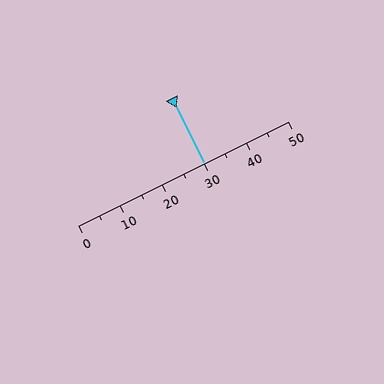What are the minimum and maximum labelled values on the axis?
The axis runs from 0 to 50.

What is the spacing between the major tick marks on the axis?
The major ticks are spaced 10 apart.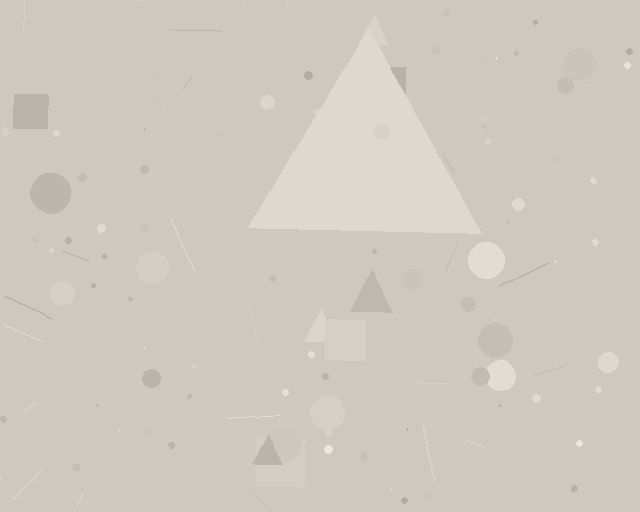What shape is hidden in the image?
A triangle is hidden in the image.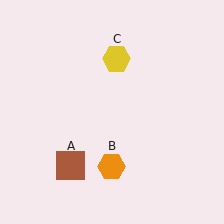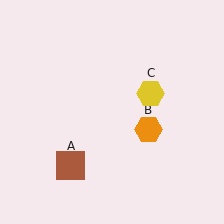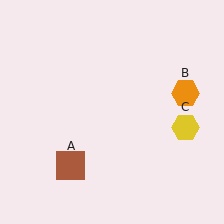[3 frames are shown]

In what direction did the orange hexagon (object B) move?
The orange hexagon (object B) moved up and to the right.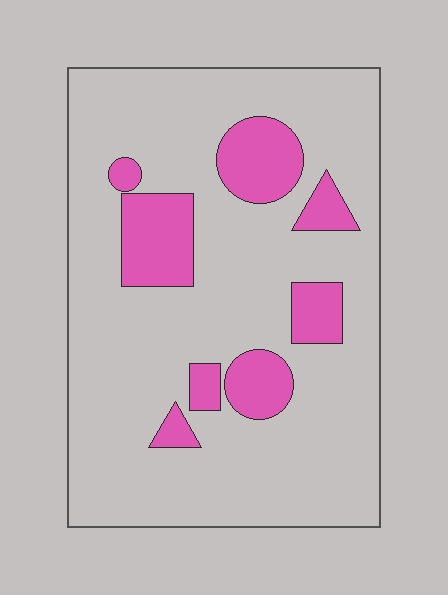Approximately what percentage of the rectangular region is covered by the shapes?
Approximately 20%.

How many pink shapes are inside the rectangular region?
8.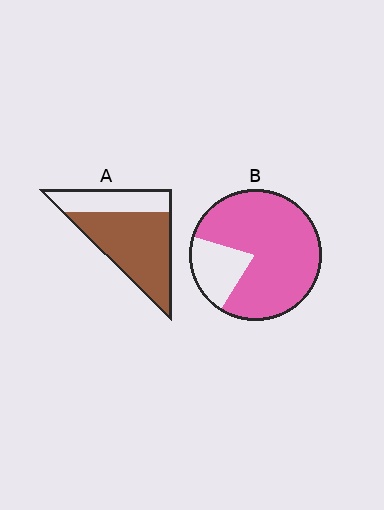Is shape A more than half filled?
Yes.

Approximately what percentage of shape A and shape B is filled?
A is approximately 70% and B is approximately 80%.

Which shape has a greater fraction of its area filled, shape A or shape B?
Shape B.